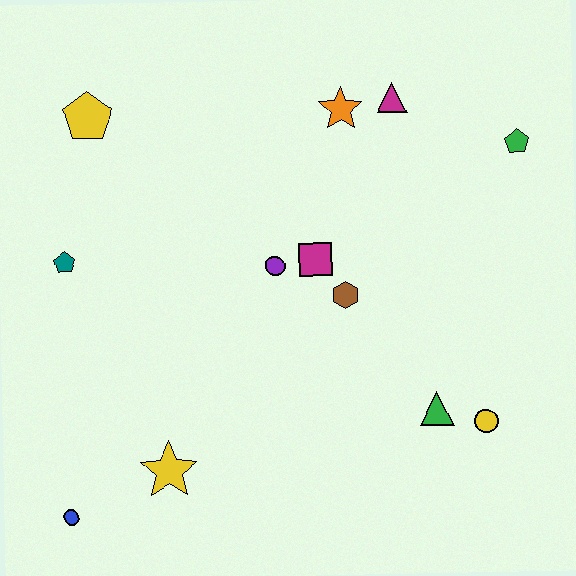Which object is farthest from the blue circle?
The green pentagon is farthest from the blue circle.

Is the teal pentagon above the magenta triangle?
No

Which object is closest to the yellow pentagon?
The teal pentagon is closest to the yellow pentagon.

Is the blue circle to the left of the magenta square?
Yes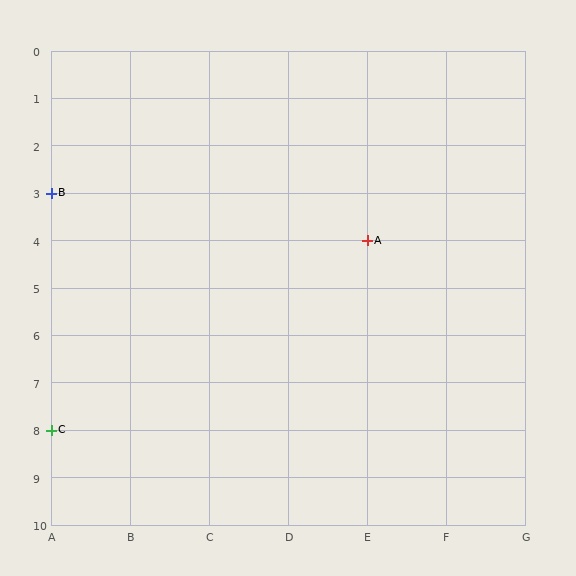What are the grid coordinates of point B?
Point B is at grid coordinates (A, 3).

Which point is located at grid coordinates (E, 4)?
Point A is at (E, 4).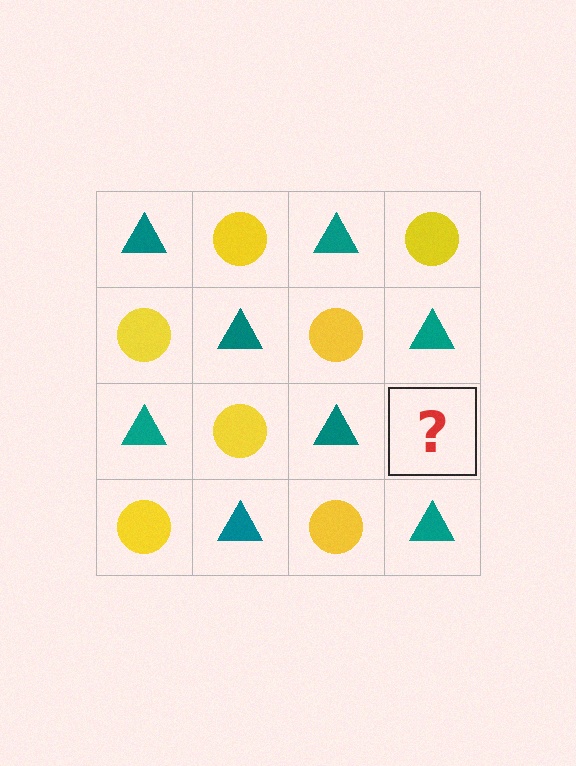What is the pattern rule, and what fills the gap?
The rule is that it alternates teal triangle and yellow circle in a checkerboard pattern. The gap should be filled with a yellow circle.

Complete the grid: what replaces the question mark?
The question mark should be replaced with a yellow circle.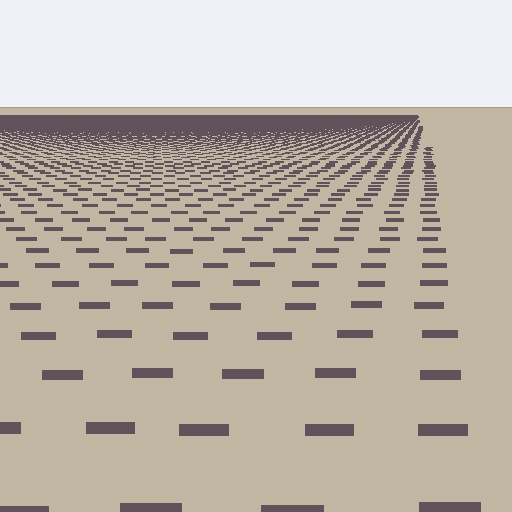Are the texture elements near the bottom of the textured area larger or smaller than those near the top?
Larger. Near the bottom, elements are closer to the viewer and appear at a bigger on-screen size.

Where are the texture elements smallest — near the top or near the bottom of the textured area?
Near the top.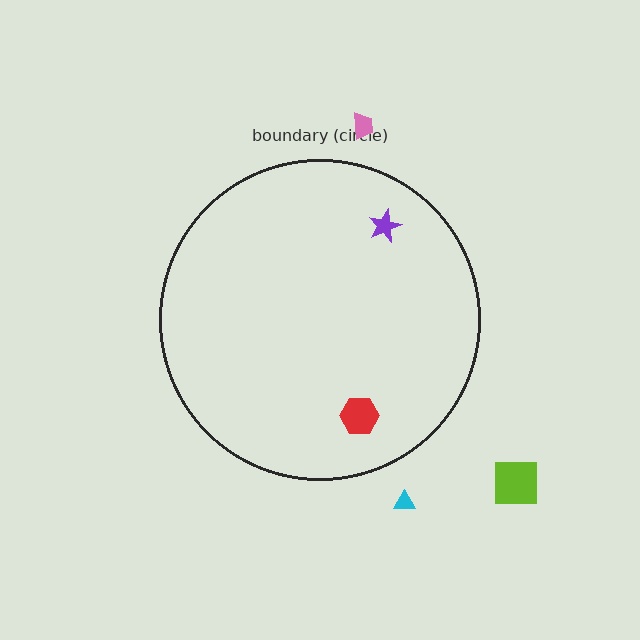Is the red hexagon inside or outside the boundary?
Inside.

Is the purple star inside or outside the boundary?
Inside.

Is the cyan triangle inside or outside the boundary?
Outside.